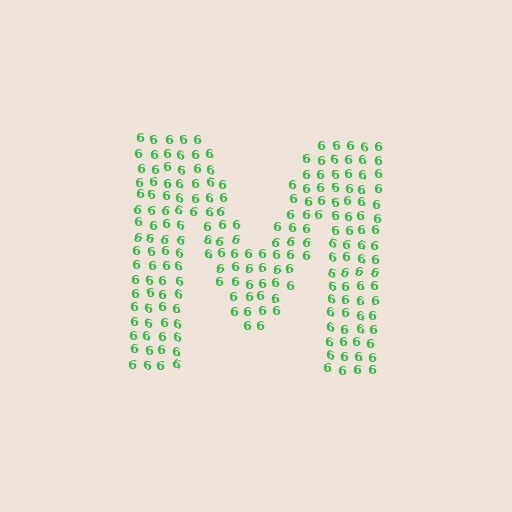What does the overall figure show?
The overall figure shows the letter M.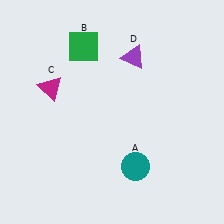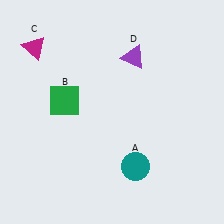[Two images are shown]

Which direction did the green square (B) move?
The green square (B) moved down.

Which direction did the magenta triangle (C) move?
The magenta triangle (C) moved up.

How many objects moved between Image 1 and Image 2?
2 objects moved between the two images.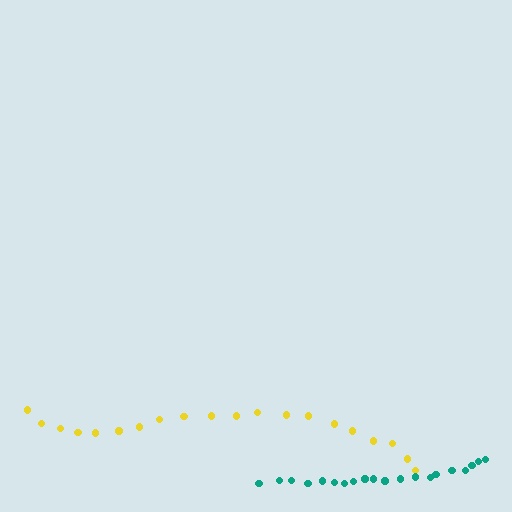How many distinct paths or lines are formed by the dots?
There are 2 distinct paths.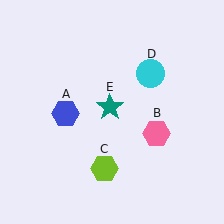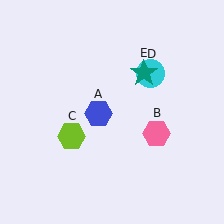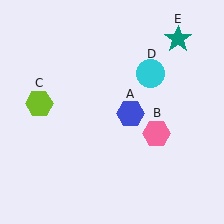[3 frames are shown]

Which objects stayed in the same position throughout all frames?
Pink hexagon (object B) and cyan circle (object D) remained stationary.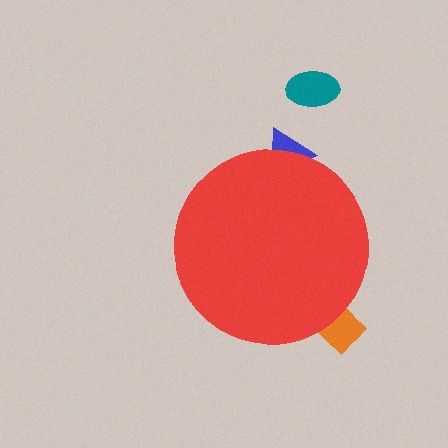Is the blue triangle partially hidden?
Yes, the blue triangle is partially hidden behind the red circle.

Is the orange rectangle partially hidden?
Yes, the orange rectangle is partially hidden behind the red circle.